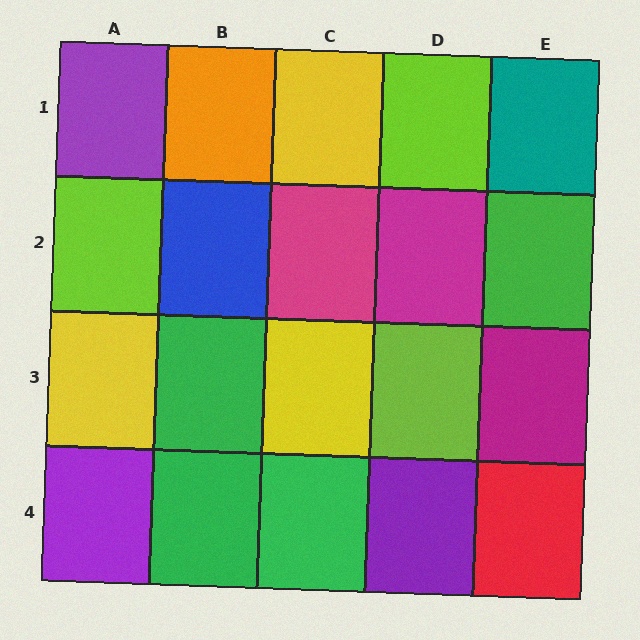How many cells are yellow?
3 cells are yellow.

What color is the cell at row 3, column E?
Magenta.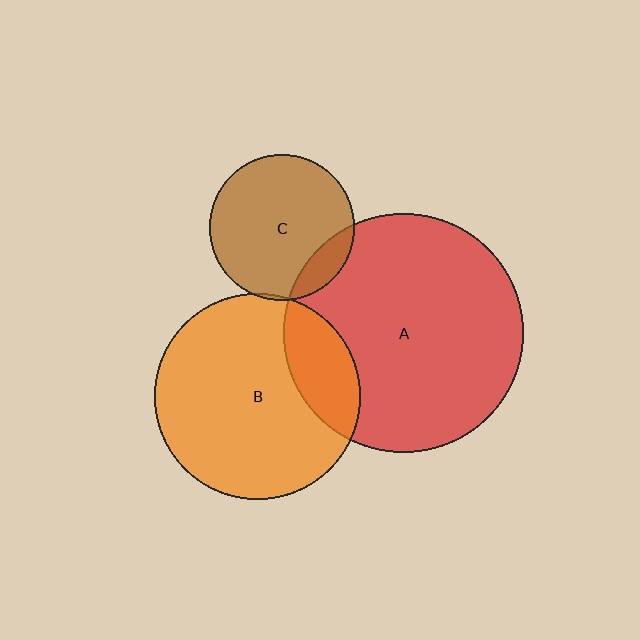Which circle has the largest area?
Circle A (red).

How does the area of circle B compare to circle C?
Approximately 2.0 times.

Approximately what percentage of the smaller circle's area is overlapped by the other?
Approximately 15%.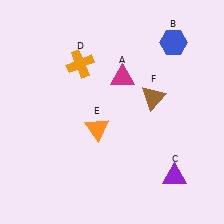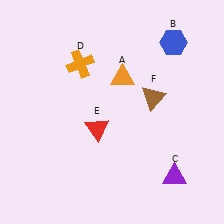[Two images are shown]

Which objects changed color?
A changed from magenta to orange. E changed from orange to red.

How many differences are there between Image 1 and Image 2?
There are 2 differences between the two images.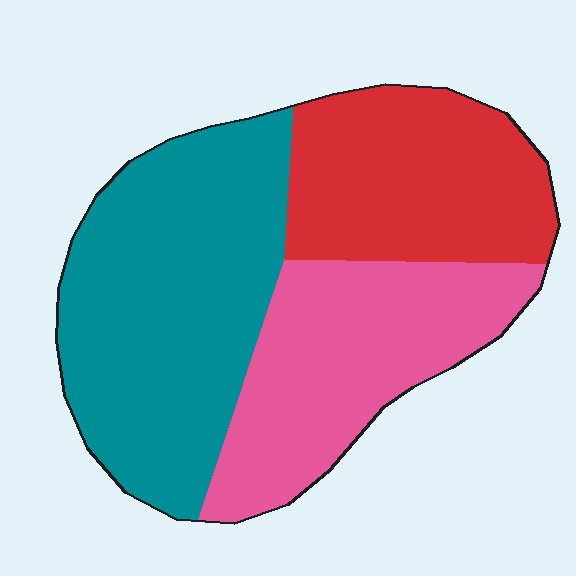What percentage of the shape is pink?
Pink takes up about one third (1/3) of the shape.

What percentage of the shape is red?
Red covers around 25% of the shape.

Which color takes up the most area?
Teal, at roughly 45%.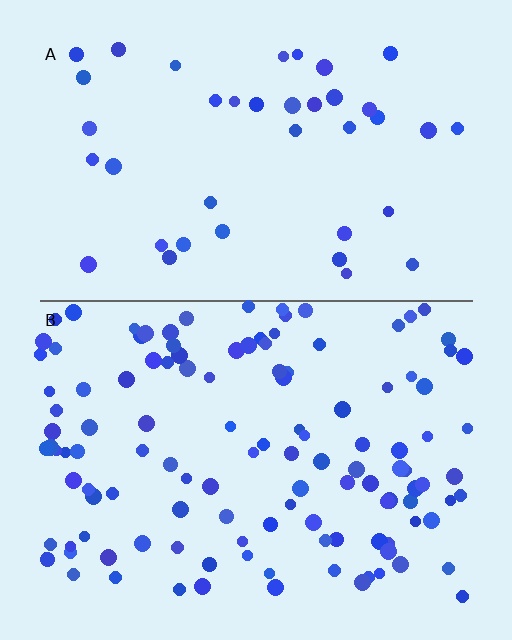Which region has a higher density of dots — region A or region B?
B (the bottom).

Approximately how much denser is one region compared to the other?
Approximately 3.1× — region B over region A.